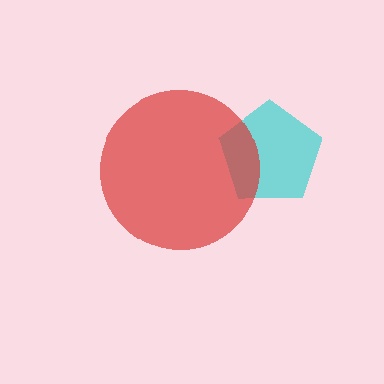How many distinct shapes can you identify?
There are 2 distinct shapes: a cyan pentagon, a red circle.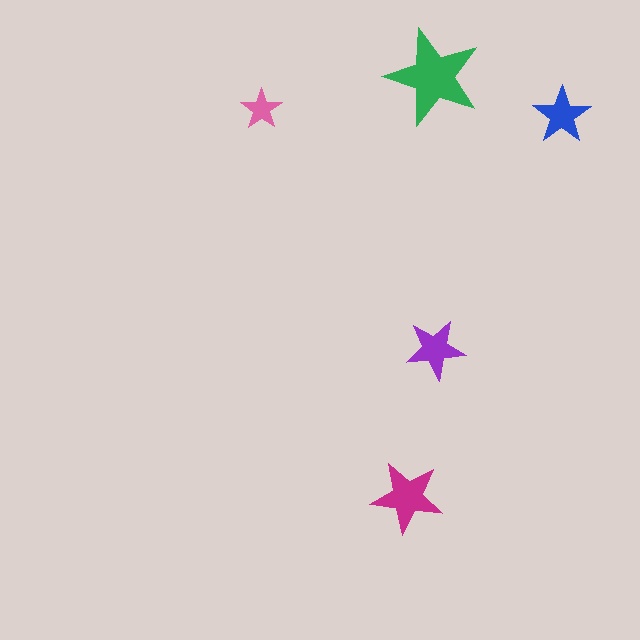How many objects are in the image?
There are 5 objects in the image.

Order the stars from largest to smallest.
the green one, the magenta one, the purple one, the blue one, the pink one.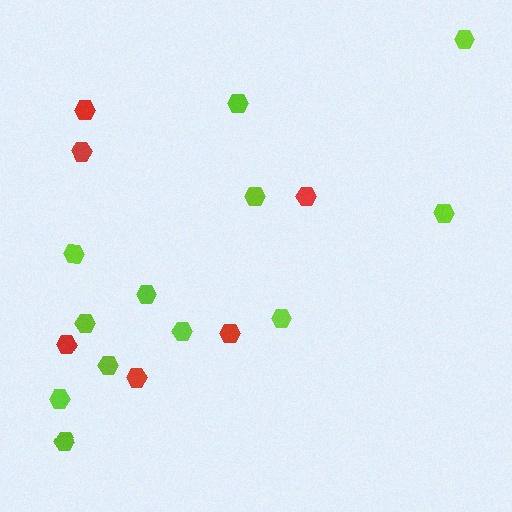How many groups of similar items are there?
There are 2 groups: one group of red hexagons (6) and one group of lime hexagons (12).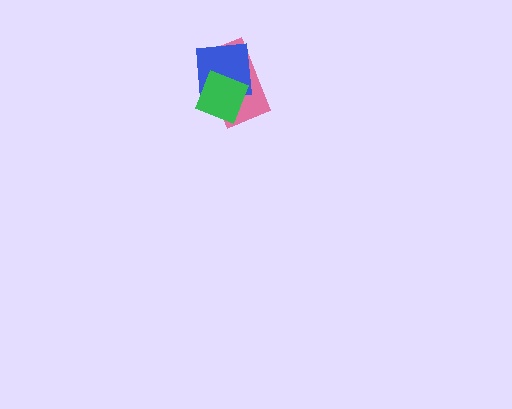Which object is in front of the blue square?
The green diamond is in front of the blue square.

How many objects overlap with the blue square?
2 objects overlap with the blue square.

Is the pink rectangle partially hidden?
Yes, it is partially covered by another shape.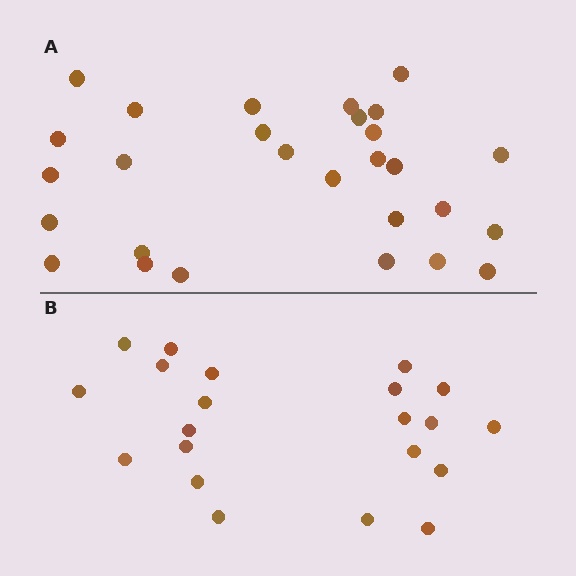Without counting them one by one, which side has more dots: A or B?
Region A (the top region) has more dots.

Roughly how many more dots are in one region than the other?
Region A has roughly 8 or so more dots than region B.